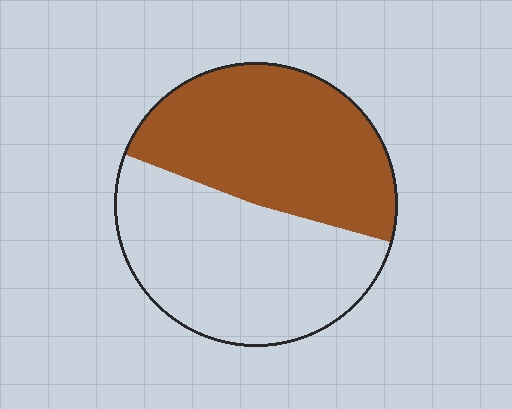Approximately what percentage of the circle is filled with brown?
Approximately 50%.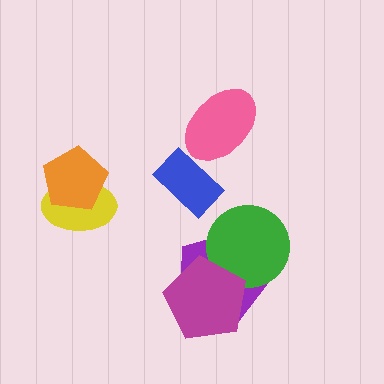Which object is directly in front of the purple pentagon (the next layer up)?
The green circle is directly in front of the purple pentagon.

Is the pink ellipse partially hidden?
Yes, it is partially covered by another shape.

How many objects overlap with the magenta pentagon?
2 objects overlap with the magenta pentagon.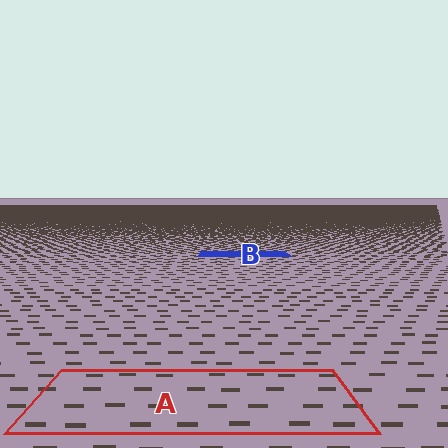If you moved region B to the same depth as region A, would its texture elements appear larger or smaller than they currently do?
They would appear larger. At a closer depth, the same texture elements are projected at a bigger on-screen size.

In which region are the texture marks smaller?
The texture marks are smaller in region B, because it is farther away.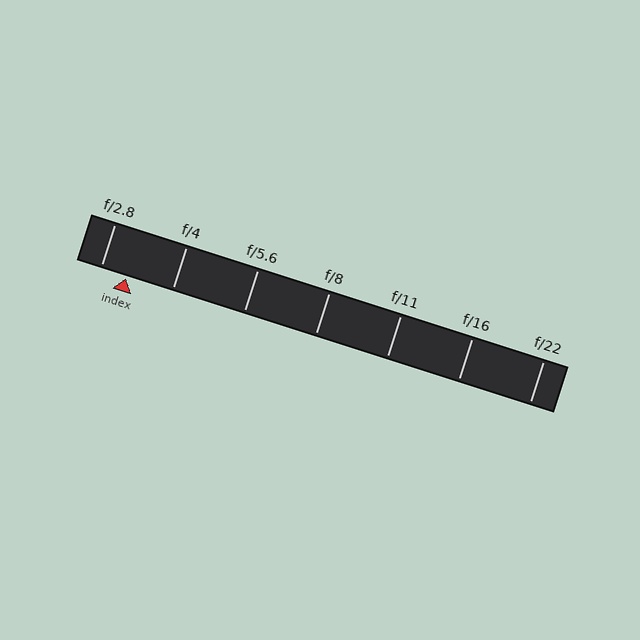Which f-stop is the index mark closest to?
The index mark is closest to f/2.8.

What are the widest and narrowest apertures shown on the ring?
The widest aperture shown is f/2.8 and the narrowest is f/22.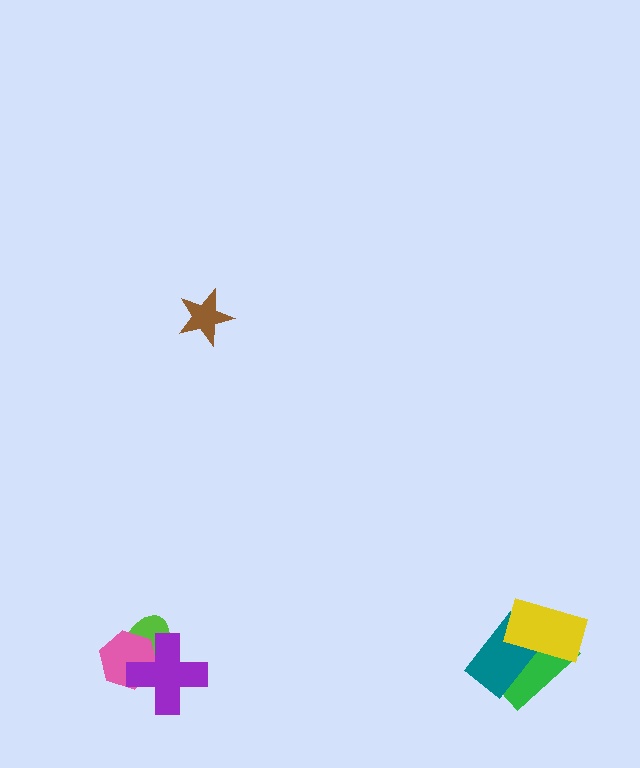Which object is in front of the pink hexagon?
The purple cross is in front of the pink hexagon.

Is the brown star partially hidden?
No, no other shape covers it.